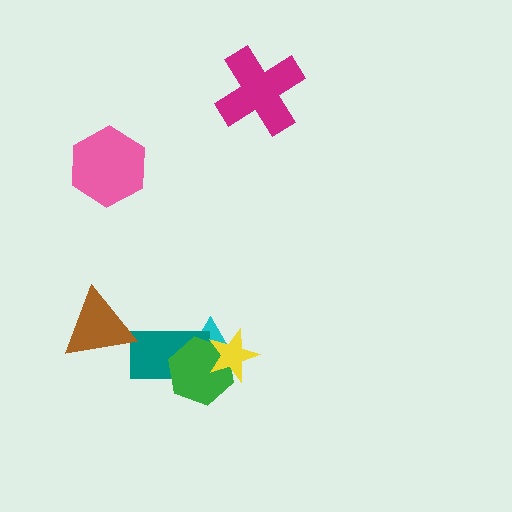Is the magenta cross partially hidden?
No, no other shape covers it.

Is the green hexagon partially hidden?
Yes, it is partially covered by another shape.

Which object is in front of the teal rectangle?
The green hexagon is in front of the teal rectangle.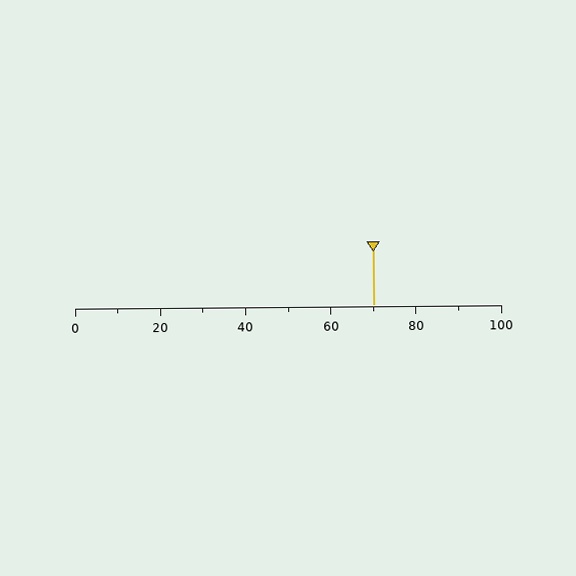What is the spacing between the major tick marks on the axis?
The major ticks are spaced 20 apart.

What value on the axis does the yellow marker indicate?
The marker indicates approximately 70.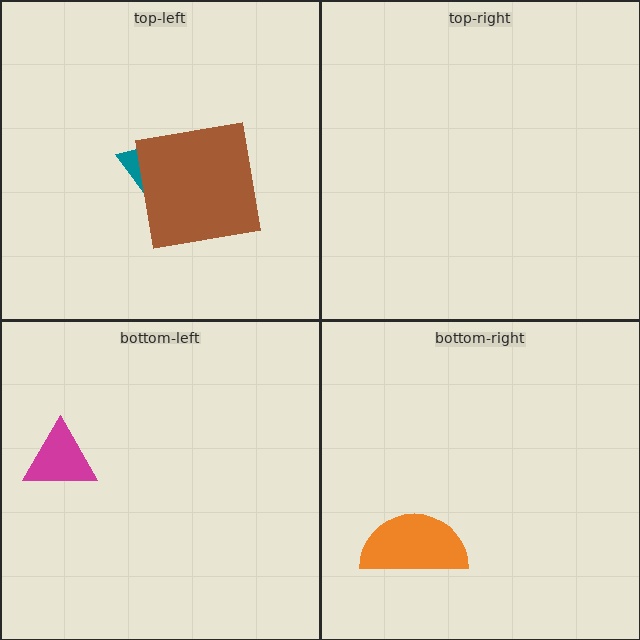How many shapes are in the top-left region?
2.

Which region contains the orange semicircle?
The bottom-right region.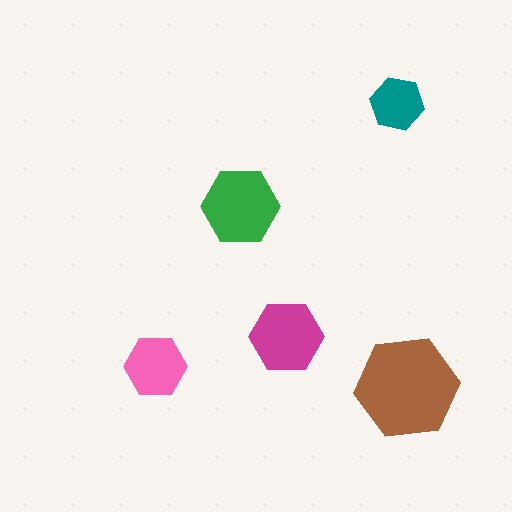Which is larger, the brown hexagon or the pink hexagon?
The brown one.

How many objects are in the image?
There are 5 objects in the image.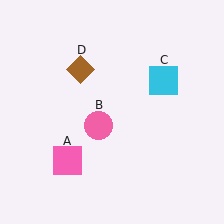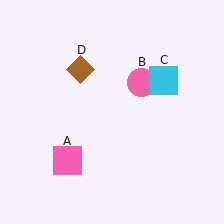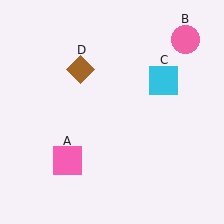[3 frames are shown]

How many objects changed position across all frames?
1 object changed position: pink circle (object B).